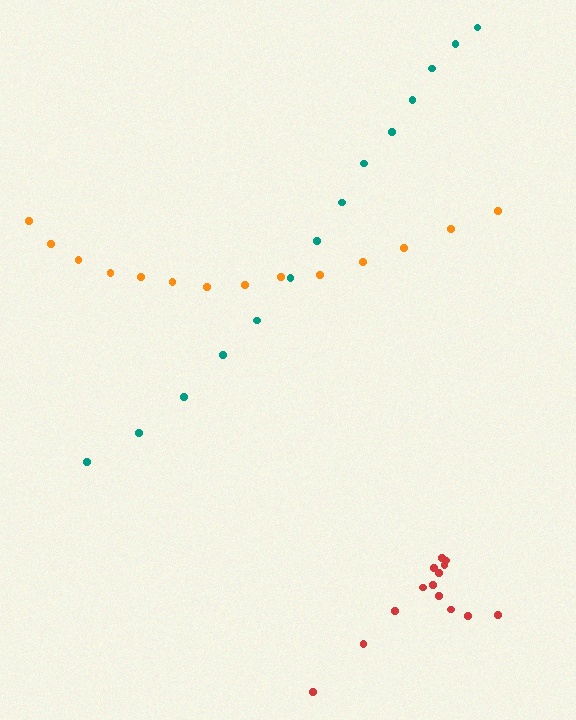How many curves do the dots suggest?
There are 3 distinct paths.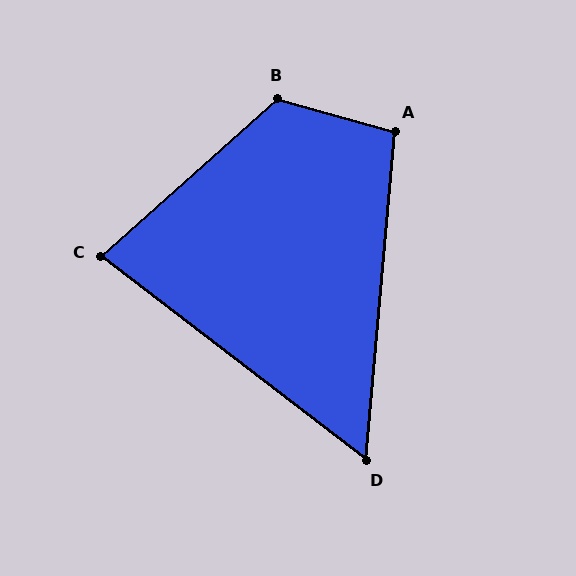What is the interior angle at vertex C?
Approximately 79 degrees (acute).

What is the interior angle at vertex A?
Approximately 101 degrees (obtuse).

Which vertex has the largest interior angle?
B, at approximately 123 degrees.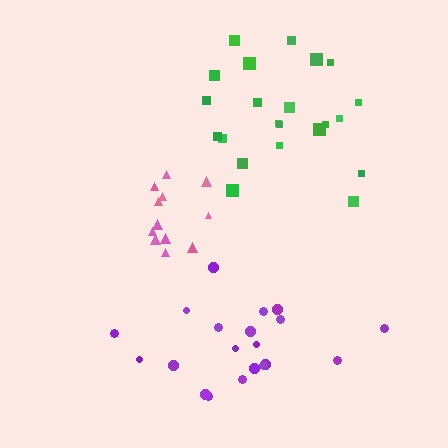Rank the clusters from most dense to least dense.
pink, green, purple.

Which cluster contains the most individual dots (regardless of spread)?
Green (22).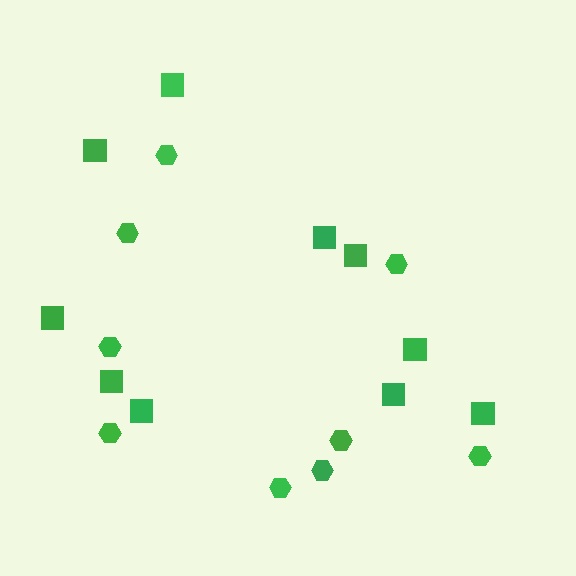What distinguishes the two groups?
There are 2 groups: one group of hexagons (9) and one group of squares (10).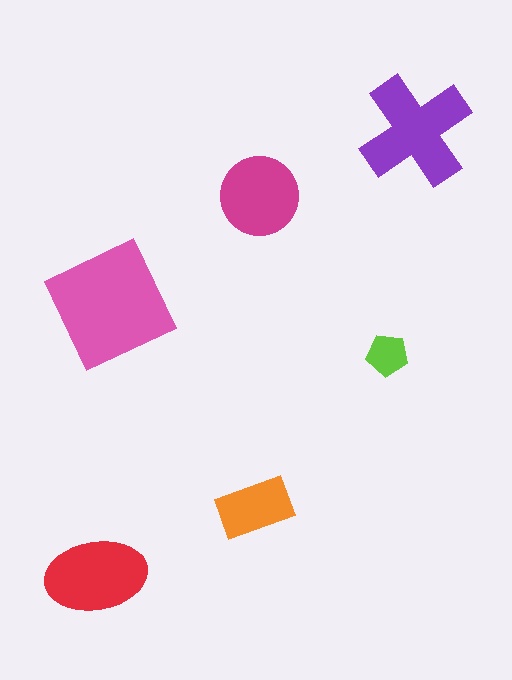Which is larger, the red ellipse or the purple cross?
The purple cross.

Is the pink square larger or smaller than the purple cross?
Larger.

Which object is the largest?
The pink square.